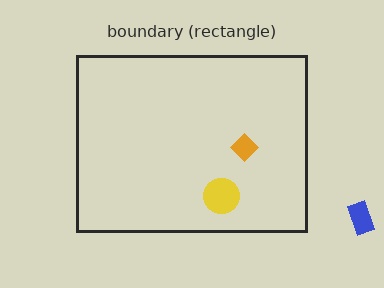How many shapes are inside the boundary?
2 inside, 1 outside.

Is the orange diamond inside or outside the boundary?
Inside.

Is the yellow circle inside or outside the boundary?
Inside.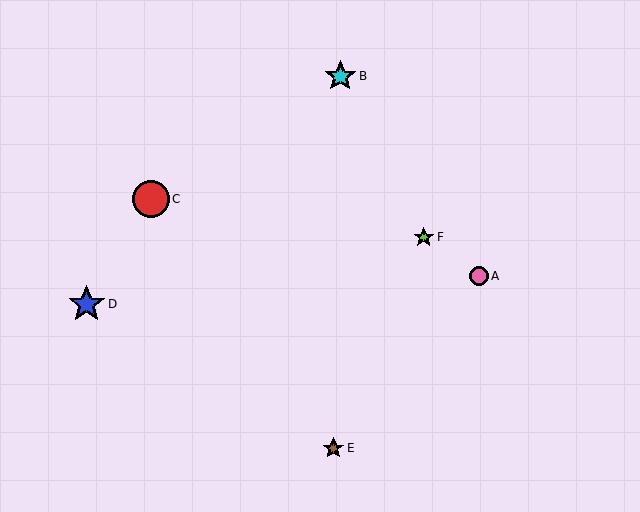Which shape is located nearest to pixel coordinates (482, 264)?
The pink circle (labeled A) at (479, 276) is nearest to that location.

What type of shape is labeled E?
Shape E is a brown star.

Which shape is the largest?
The red circle (labeled C) is the largest.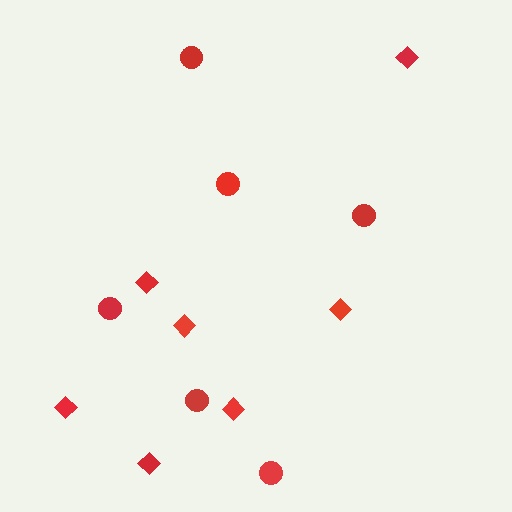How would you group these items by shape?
There are 2 groups: one group of circles (6) and one group of diamonds (7).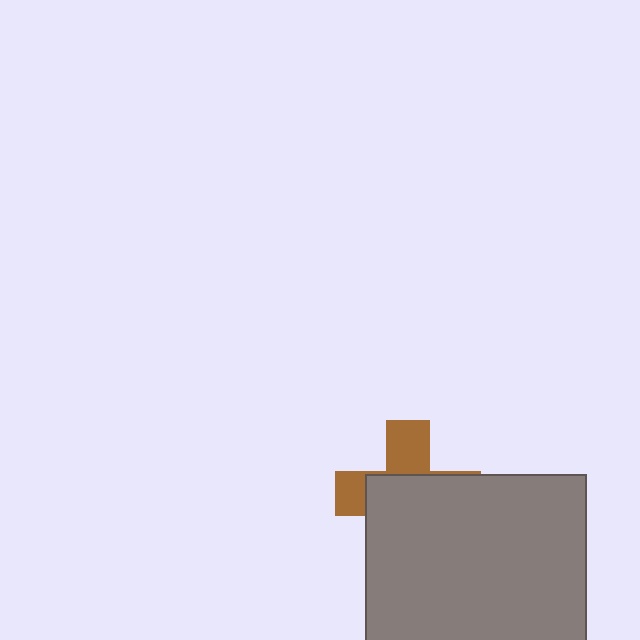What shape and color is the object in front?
The object in front is a gray square.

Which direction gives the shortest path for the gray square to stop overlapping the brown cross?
Moving down gives the shortest separation.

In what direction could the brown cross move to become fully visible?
The brown cross could move up. That would shift it out from behind the gray square entirely.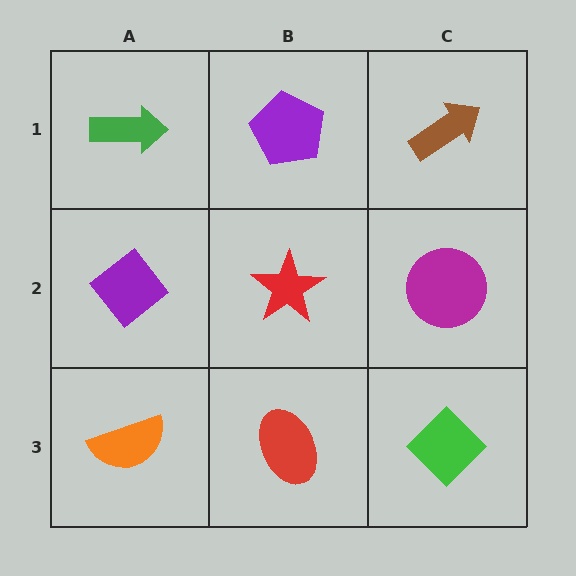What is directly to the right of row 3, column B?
A green diamond.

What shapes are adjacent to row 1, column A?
A purple diamond (row 2, column A), a purple pentagon (row 1, column B).